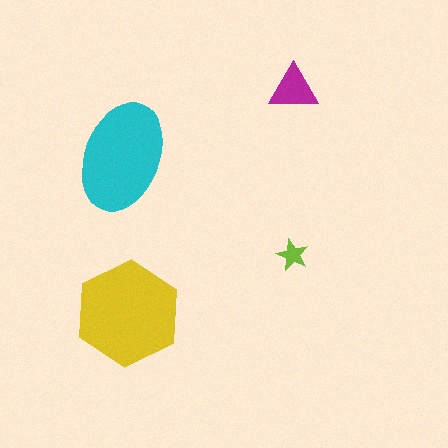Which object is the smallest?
The lime star.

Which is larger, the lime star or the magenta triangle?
The magenta triangle.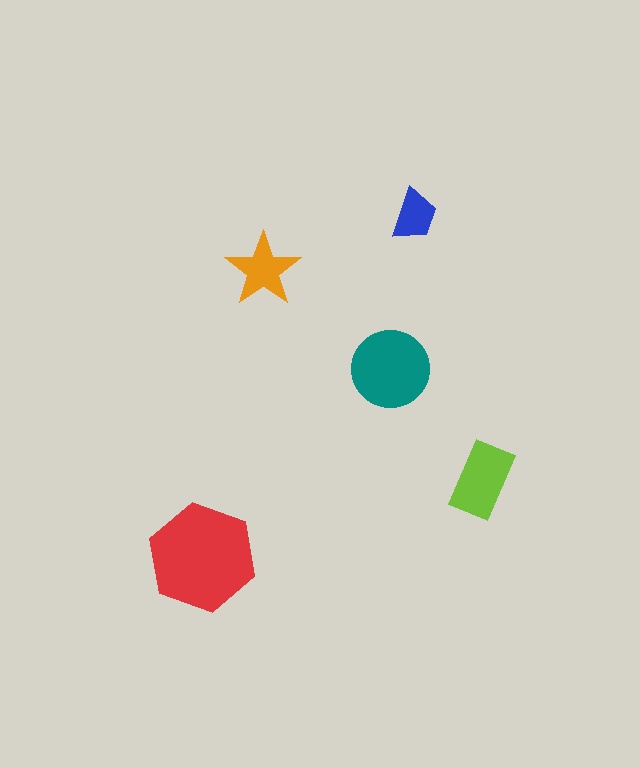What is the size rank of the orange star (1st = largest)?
4th.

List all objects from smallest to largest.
The blue trapezoid, the orange star, the lime rectangle, the teal circle, the red hexagon.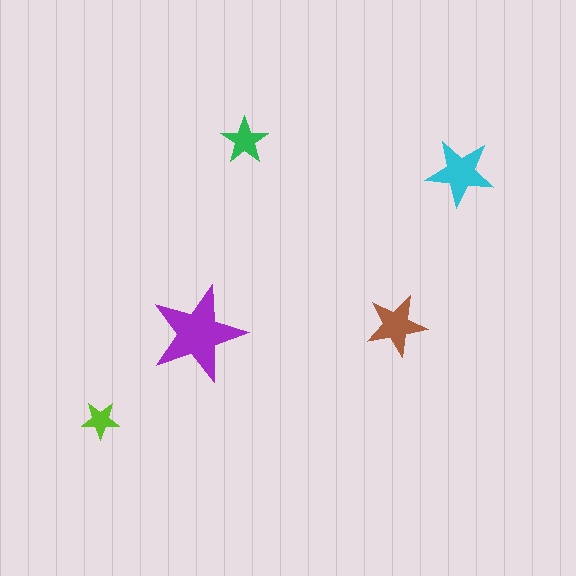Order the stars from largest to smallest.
the purple one, the cyan one, the brown one, the green one, the lime one.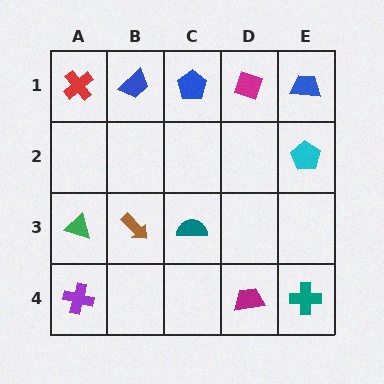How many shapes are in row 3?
3 shapes.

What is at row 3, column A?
A green triangle.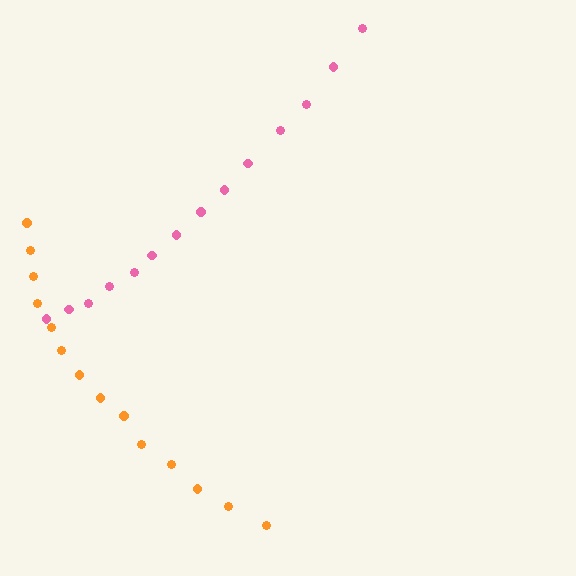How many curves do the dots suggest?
There are 2 distinct paths.